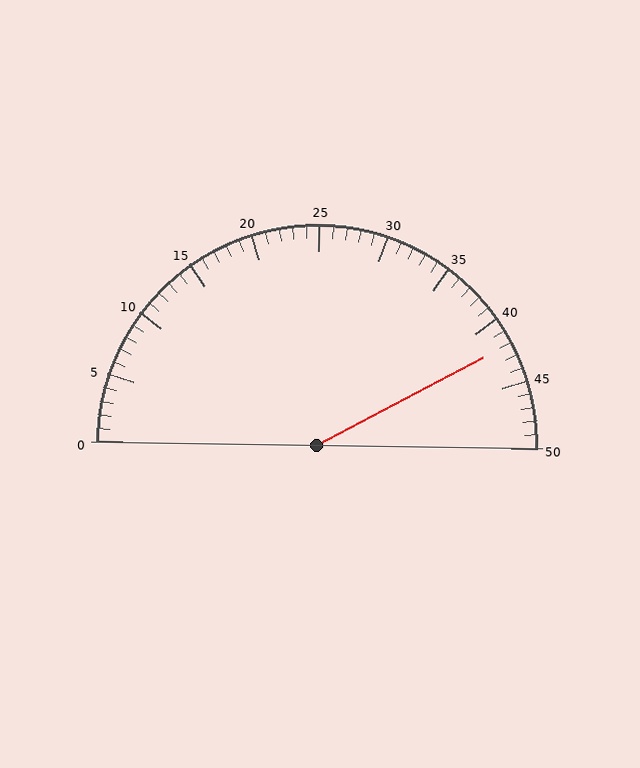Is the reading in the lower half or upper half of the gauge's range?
The reading is in the upper half of the range (0 to 50).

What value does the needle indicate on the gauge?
The needle indicates approximately 42.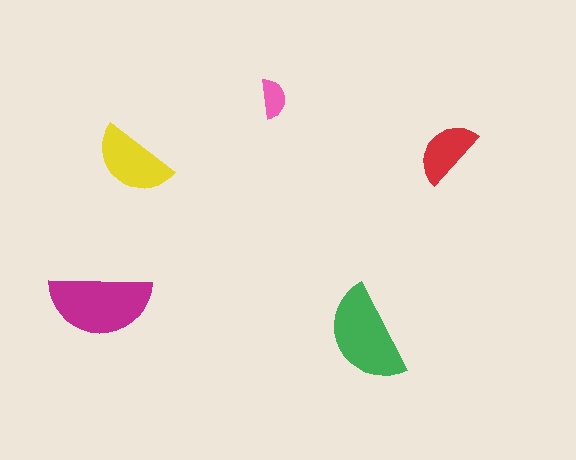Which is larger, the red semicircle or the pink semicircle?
The red one.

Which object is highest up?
The pink semicircle is topmost.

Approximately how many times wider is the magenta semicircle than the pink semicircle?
About 2.5 times wider.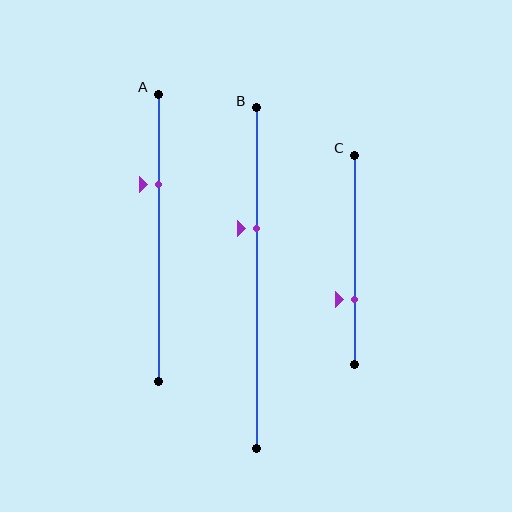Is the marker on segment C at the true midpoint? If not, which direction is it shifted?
No, the marker on segment C is shifted downward by about 19% of the segment length.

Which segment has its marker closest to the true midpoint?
Segment B has its marker closest to the true midpoint.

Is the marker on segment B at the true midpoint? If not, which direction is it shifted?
No, the marker on segment B is shifted upward by about 15% of the segment length.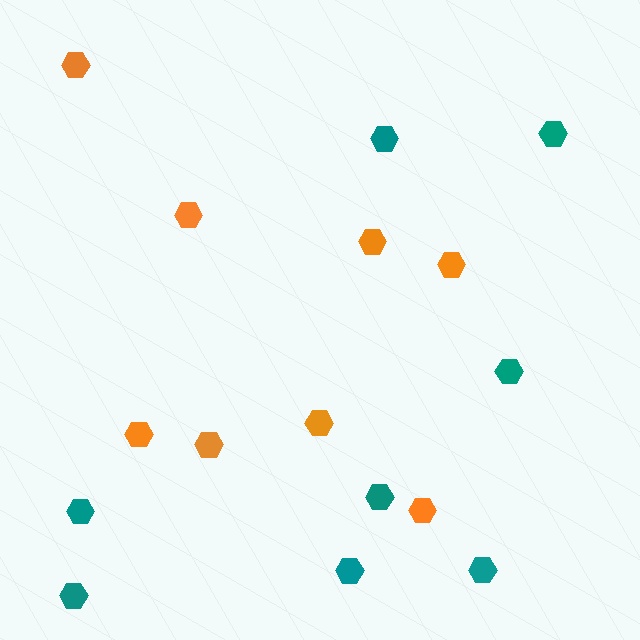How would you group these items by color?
There are 2 groups: one group of teal hexagons (8) and one group of orange hexagons (8).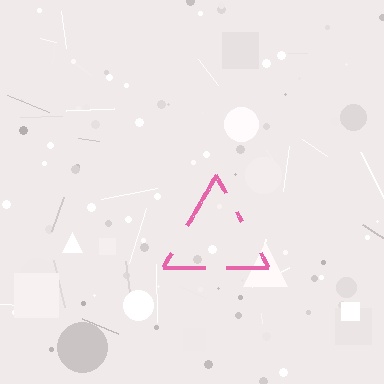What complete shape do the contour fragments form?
The contour fragments form a triangle.